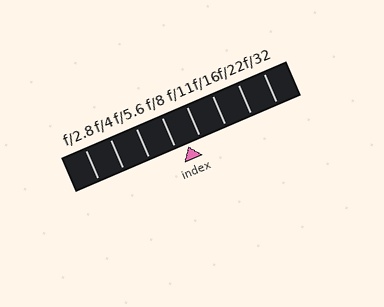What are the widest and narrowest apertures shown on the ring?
The widest aperture shown is f/2.8 and the narrowest is f/32.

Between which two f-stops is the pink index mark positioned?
The index mark is between f/8 and f/11.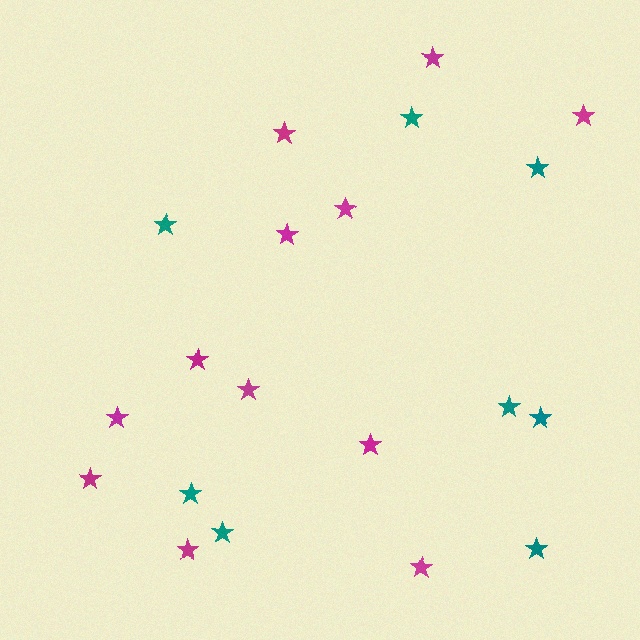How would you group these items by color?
There are 2 groups: one group of teal stars (8) and one group of magenta stars (12).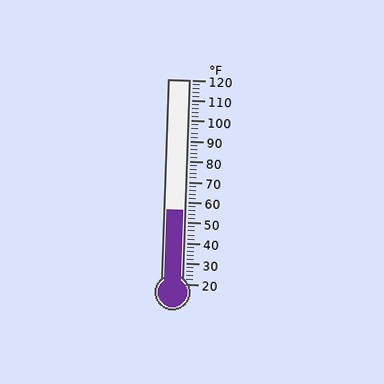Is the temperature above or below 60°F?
The temperature is below 60°F.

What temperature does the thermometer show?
The thermometer shows approximately 56°F.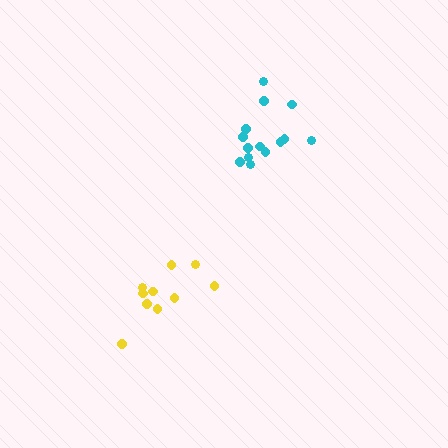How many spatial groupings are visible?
There are 2 spatial groupings.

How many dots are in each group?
Group 1: 14 dots, Group 2: 10 dots (24 total).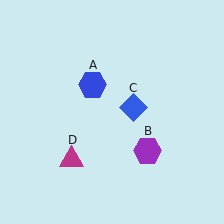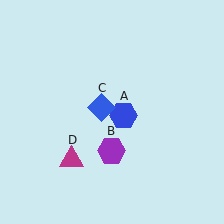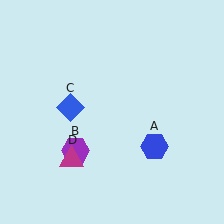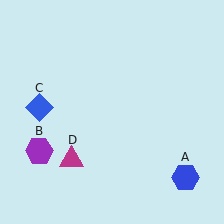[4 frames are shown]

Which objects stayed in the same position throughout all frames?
Magenta triangle (object D) remained stationary.